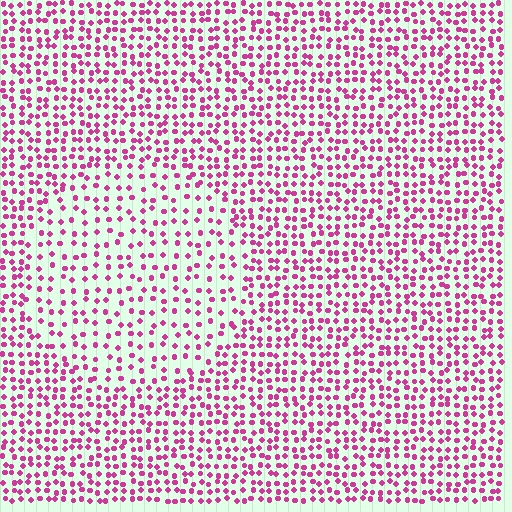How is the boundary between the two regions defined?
The boundary is defined by a change in element density (approximately 1.8x ratio). All elements are the same color, size, and shape.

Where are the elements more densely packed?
The elements are more densely packed outside the circle boundary.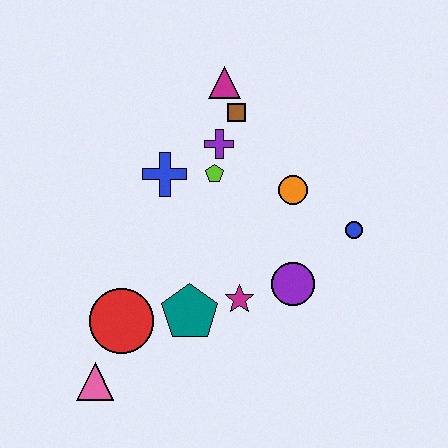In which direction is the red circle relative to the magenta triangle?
The red circle is below the magenta triangle.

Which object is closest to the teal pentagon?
The magenta star is closest to the teal pentagon.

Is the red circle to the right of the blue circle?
No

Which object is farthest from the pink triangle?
The magenta triangle is farthest from the pink triangle.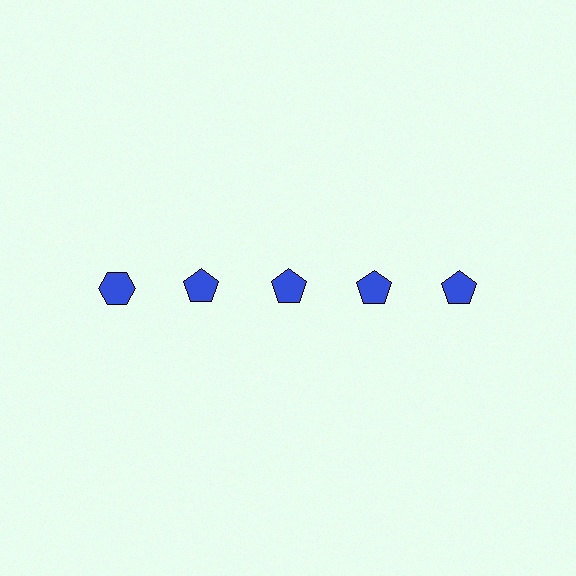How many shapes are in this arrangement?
There are 5 shapes arranged in a grid pattern.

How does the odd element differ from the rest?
It has a different shape: hexagon instead of pentagon.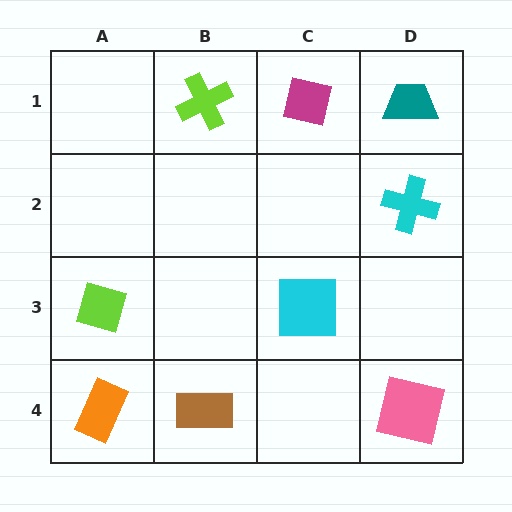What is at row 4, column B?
A brown rectangle.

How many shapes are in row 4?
3 shapes.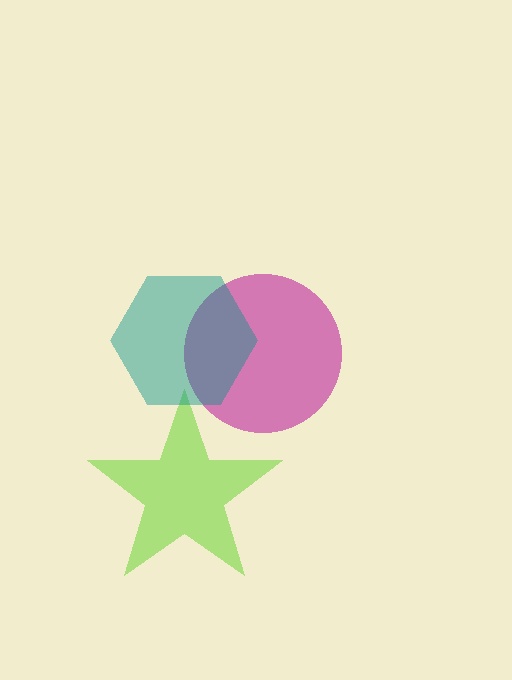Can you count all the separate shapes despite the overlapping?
Yes, there are 3 separate shapes.